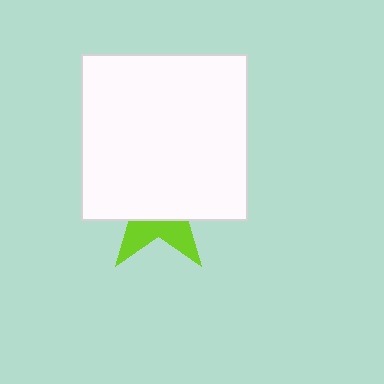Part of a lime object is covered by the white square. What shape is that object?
It is a star.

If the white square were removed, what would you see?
You would see the complete lime star.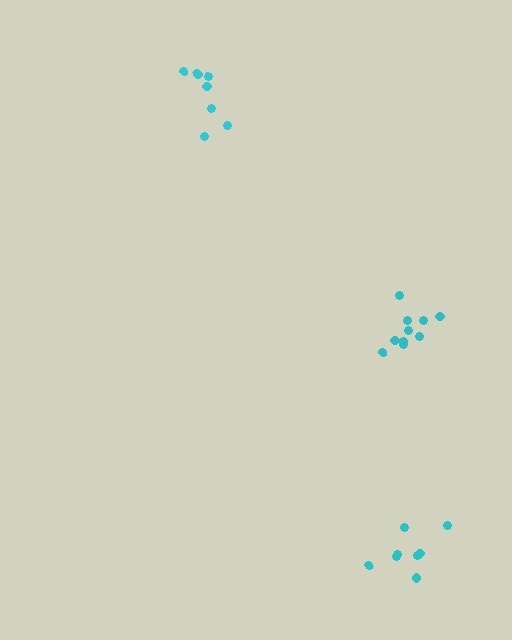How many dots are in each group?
Group 1: 8 dots, Group 2: 10 dots, Group 3: 7 dots (25 total).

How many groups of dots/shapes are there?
There are 3 groups.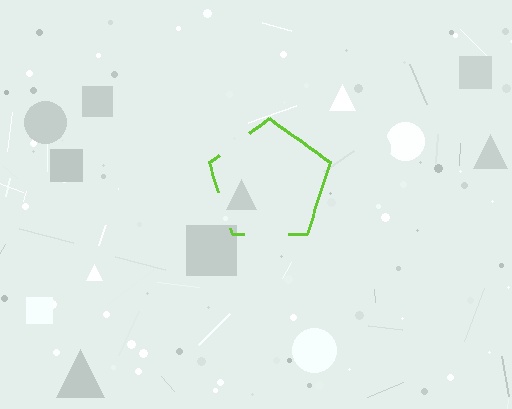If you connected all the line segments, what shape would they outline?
They would outline a pentagon.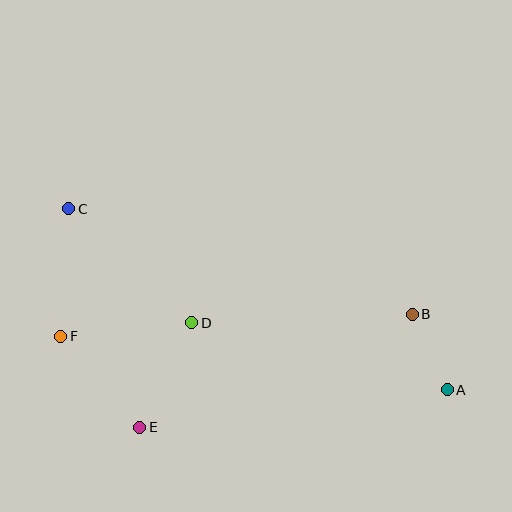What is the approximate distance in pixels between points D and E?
The distance between D and E is approximately 116 pixels.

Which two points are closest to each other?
Points A and B are closest to each other.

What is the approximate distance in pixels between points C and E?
The distance between C and E is approximately 230 pixels.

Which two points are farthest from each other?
Points A and C are farthest from each other.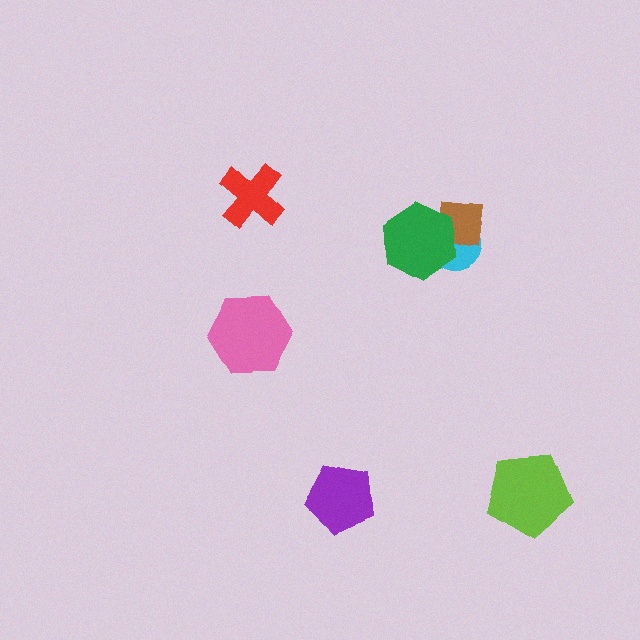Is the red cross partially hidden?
No, no other shape covers it.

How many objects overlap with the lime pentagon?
0 objects overlap with the lime pentagon.